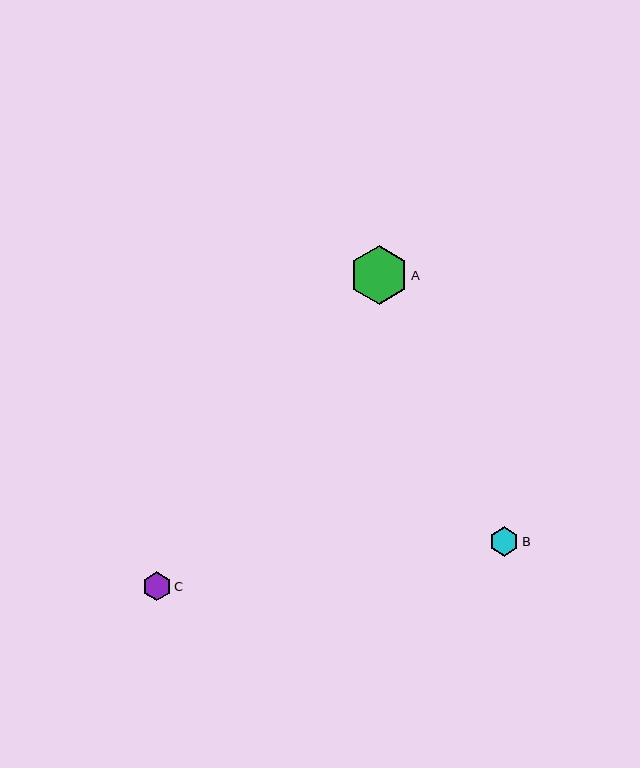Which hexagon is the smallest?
Hexagon C is the smallest with a size of approximately 29 pixels.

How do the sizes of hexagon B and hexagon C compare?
Hexagon B and hexagon C are approximately the same size.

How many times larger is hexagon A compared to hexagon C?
Hexagon A is approximately 2.0 times the size of hexagon C.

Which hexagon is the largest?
Hexagon A is the largest with a size of approximately 59 pixels.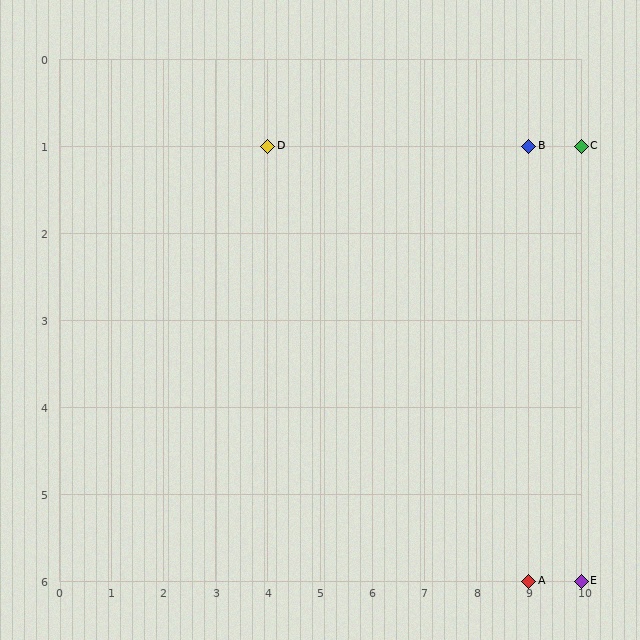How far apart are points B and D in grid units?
Points B and D are 5 columns apart.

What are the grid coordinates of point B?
Point B is at grid coordinates (9, 1).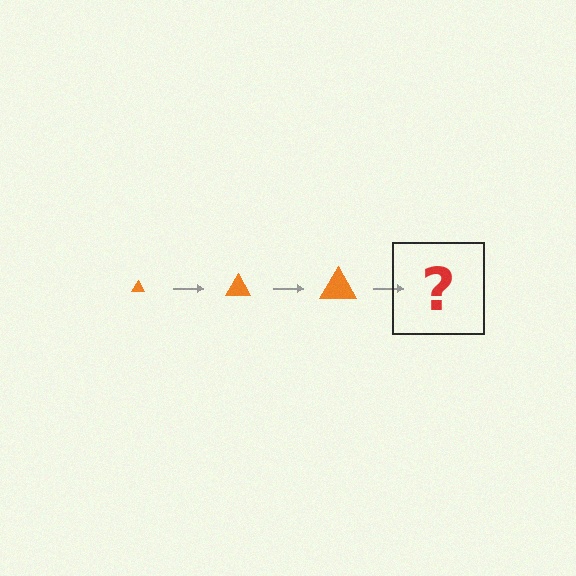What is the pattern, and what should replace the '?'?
The pattern is that the triangle gets progressively larger each step. The '?' should be an orange triangle, larger than the previous one.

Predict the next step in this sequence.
The next step is an orange triangle, larger than the previous one.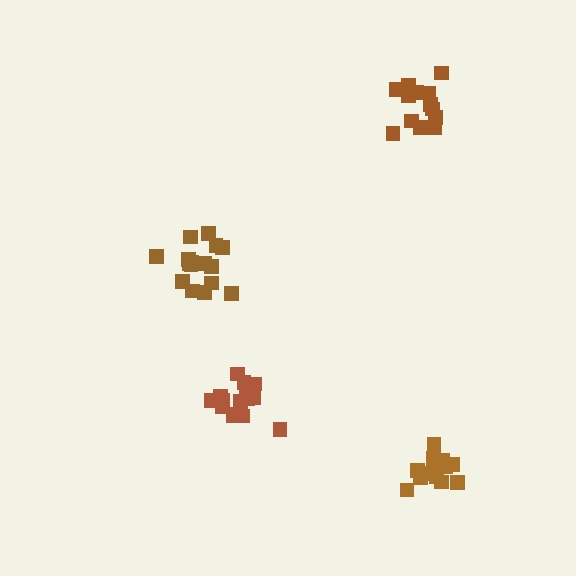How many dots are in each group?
Group 1: 16 dots, Group 2: 15 dots, Group 3: 13 dots, Group 4: 13 dots (57 total).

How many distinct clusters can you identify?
There are 4 distinct clusters.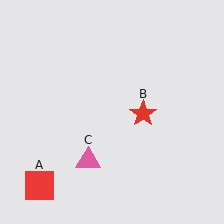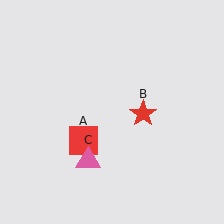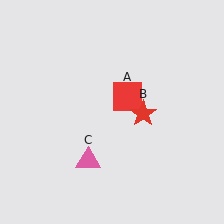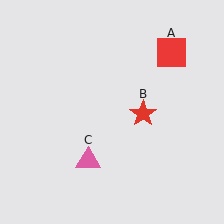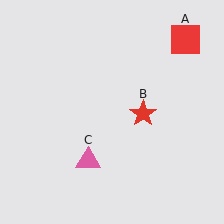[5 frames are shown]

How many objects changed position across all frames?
1 object changed position: red square (object A).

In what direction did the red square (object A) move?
The red square (object A) moved up and to the right.